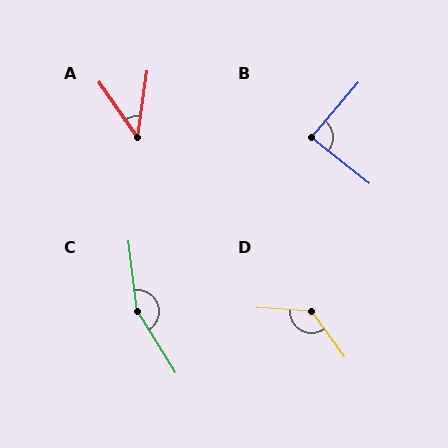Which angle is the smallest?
A, at approximately 42 degrees.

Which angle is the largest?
C, at approximately 155 degrees.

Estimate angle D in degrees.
Approximately 130 degrees.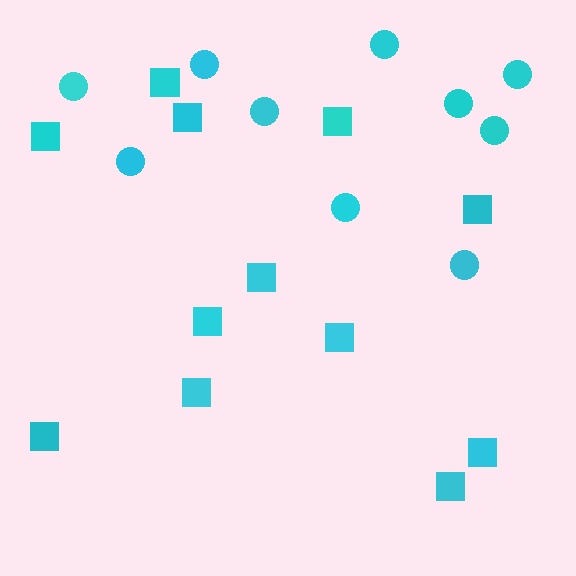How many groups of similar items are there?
There are 2 groups: one group of circles (10) and one group of squares (12).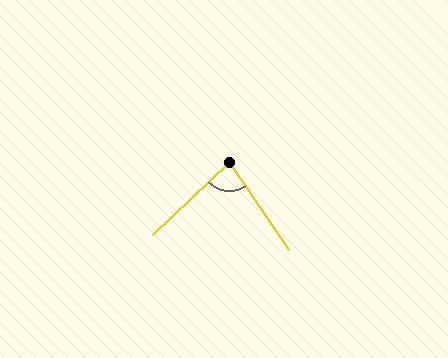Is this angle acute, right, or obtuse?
It is acute.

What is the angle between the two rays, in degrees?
Approximately 81 degrees.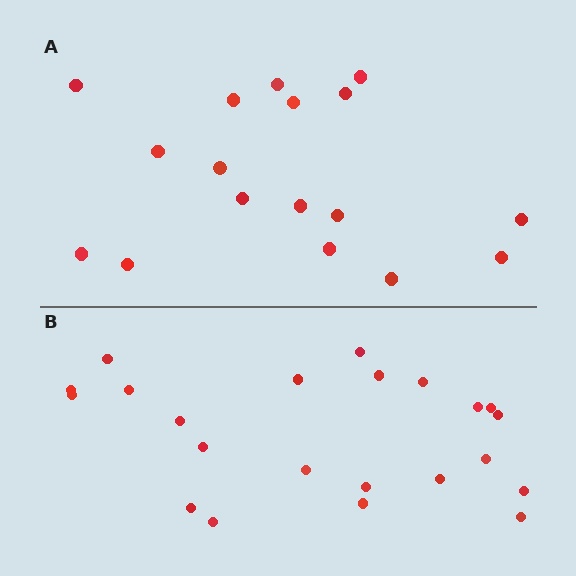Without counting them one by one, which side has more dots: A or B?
Region B (the bottom region) has more dots.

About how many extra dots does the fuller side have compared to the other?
Region B has about 5 more dots than region A.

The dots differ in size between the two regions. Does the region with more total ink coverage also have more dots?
No. Region A has more total ink coverage because its dots are larger, but region B actually contains more individual dots. Total area can be misleading — the number of items is what matters here.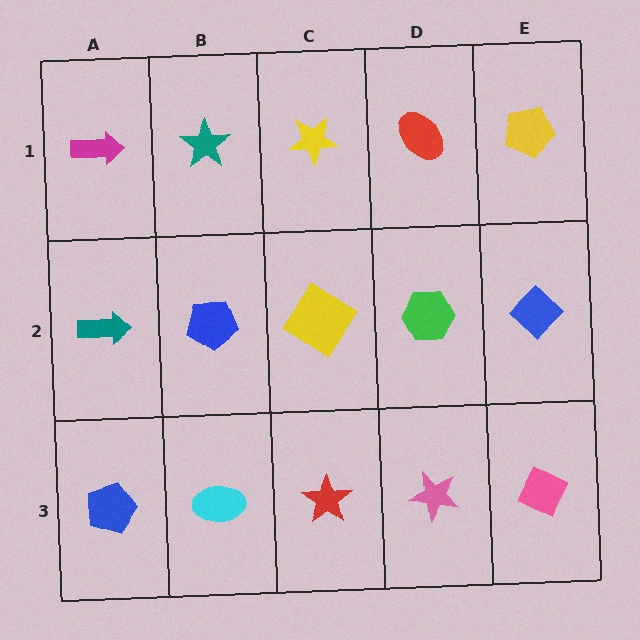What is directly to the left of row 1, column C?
A teal star.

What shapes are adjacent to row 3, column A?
A teal arrow (row 2, column A), a cyan ellipse (row 3, column B).